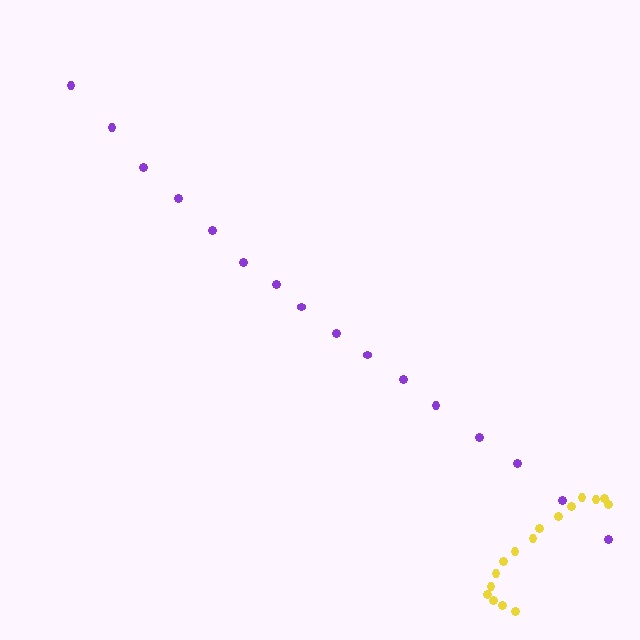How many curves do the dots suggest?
There are 2 distinct paths.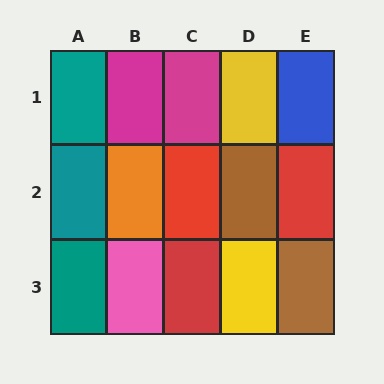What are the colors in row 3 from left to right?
Teal, pink, red, yellow, brown.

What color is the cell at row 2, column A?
Teal.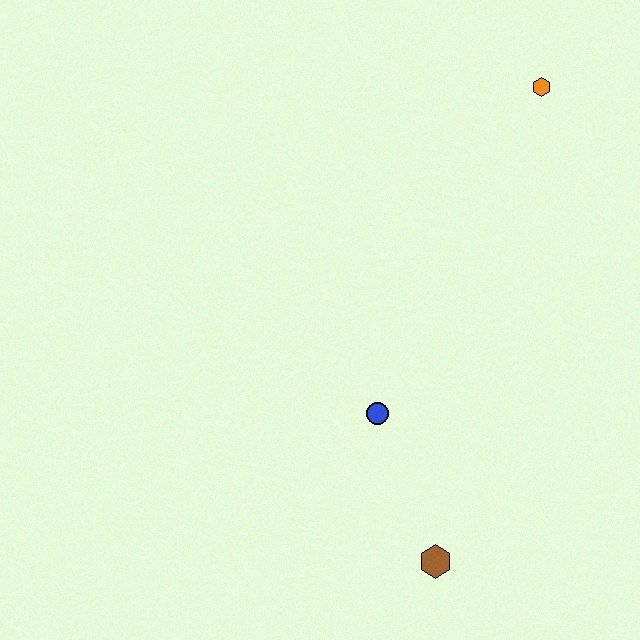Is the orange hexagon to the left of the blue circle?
No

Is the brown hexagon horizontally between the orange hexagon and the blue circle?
Yes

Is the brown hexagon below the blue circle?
Yes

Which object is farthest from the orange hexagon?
The brown hexagon is farthest from the orange hexagon.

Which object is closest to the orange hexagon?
The blue circle is closest to the orange hexagon.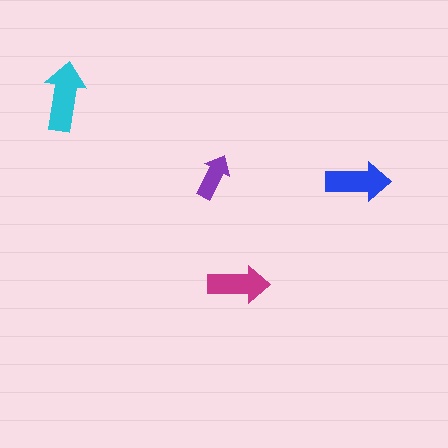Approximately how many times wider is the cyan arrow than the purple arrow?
About 1.5 times wider.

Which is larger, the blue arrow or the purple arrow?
The blue one.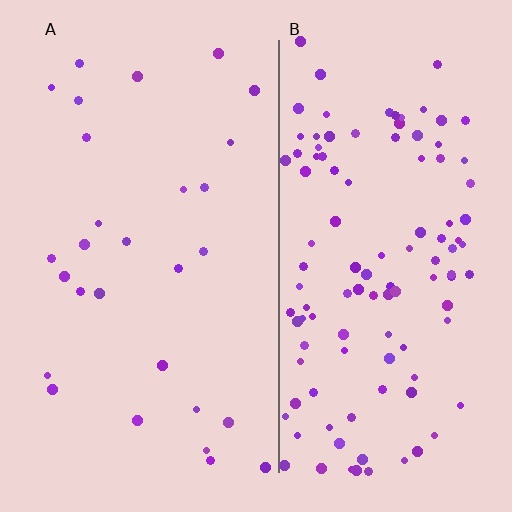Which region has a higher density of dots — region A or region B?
B (the right).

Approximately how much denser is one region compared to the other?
Approximately 4.0× — region B over region A.